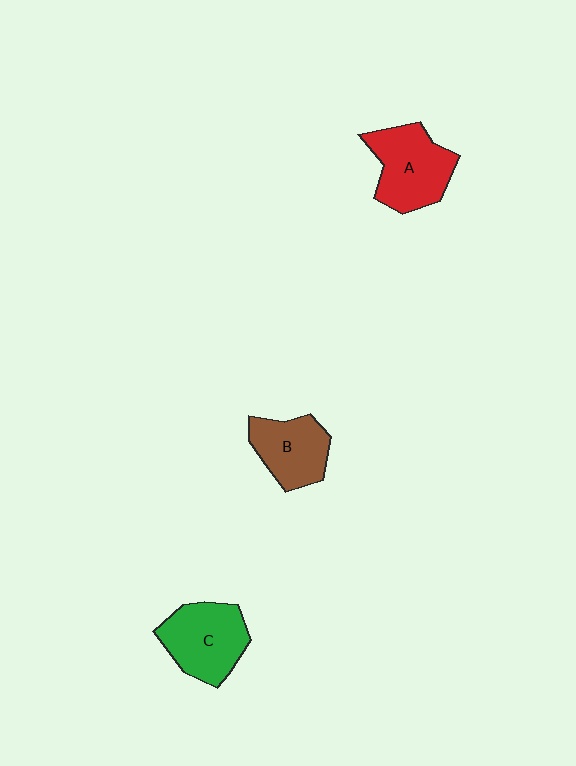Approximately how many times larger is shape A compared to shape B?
Approximately 1.2 times.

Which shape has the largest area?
Shape A (red).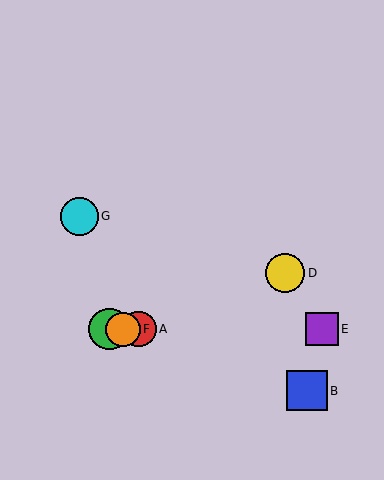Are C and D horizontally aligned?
No, C is at y≈329 and D is at y≈273.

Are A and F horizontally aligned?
Yes, both are at y≈329.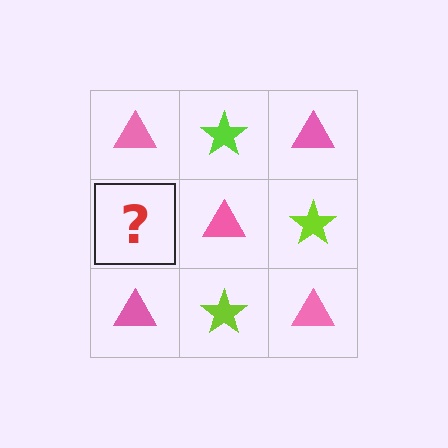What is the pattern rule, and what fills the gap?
The rule is that it alternates pink triangle and lime star in a checkerboard pattern. The gap should be filled with a lime star.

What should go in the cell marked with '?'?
The missing cell should contain a lime star.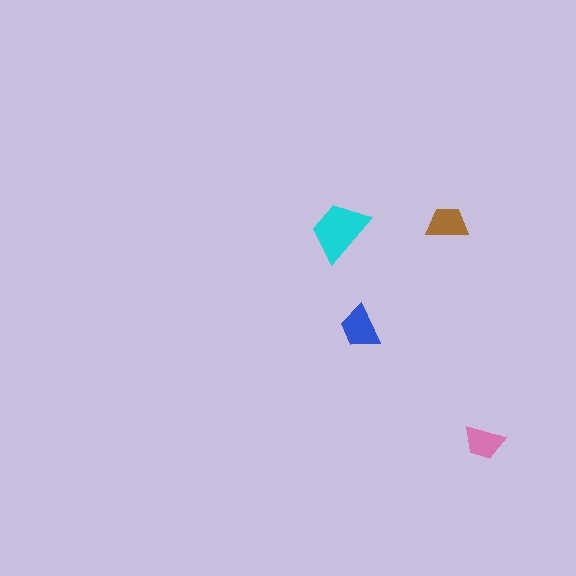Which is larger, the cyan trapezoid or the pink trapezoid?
The cyan one.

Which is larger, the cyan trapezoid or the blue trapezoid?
The cyan one.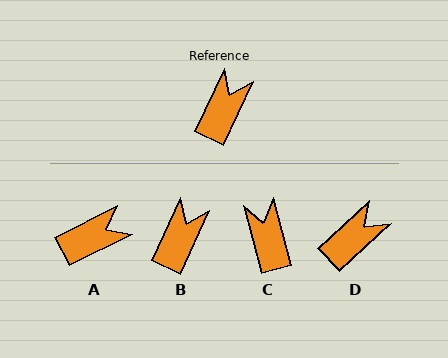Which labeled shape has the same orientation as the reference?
B.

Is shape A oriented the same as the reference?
No, it is off by about 39 degrees.